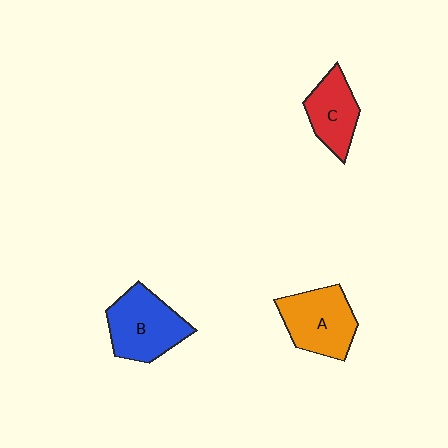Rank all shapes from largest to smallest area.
From largest to smallest: B (blue), A (orange), C (red).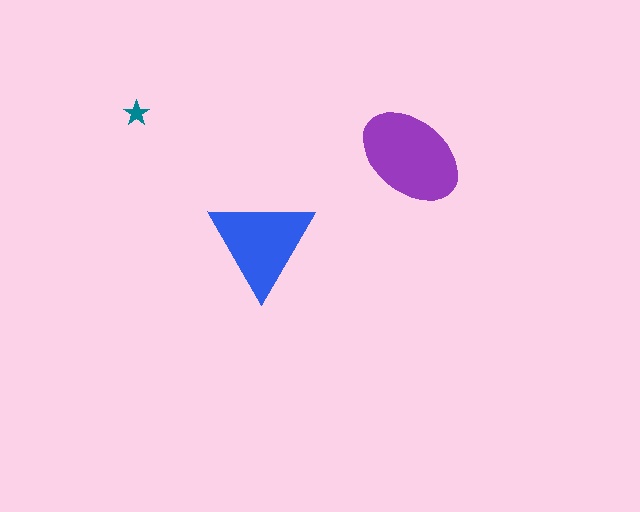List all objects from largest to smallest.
The purple ellipse, the blue triangle, the teal star.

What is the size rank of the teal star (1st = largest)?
3rd.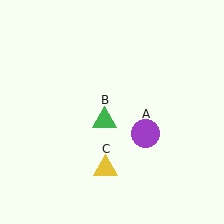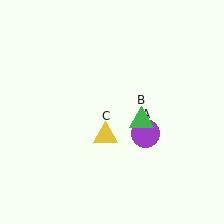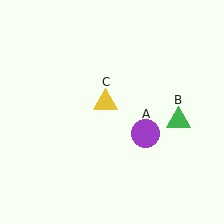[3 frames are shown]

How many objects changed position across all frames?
2 objects changed position: green triangle (object B), yellow triangle (object C).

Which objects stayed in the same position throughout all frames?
Purple circle (object A) remained stationary.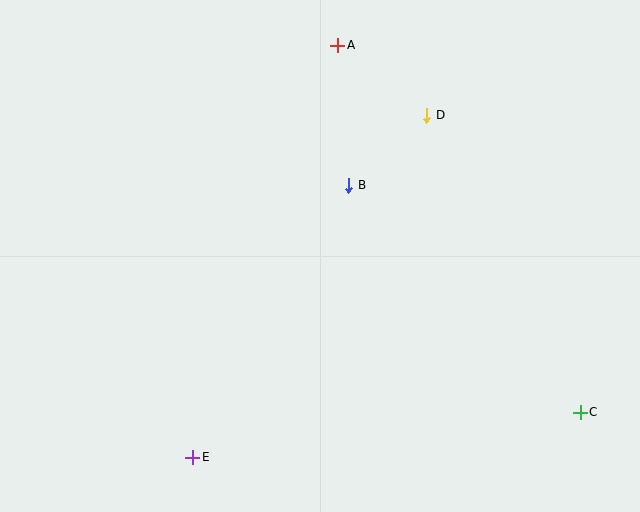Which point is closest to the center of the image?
Point B at (349, 185) is closest to the center.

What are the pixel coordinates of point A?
Point A is at (338, 45).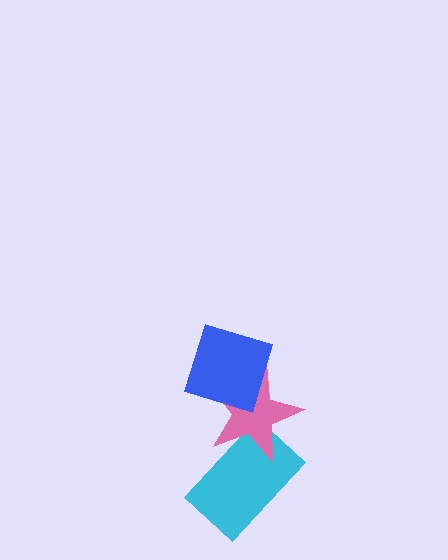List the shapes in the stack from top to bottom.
From top to bottom: the blue diamond, the pink star, the cyan rectangle.